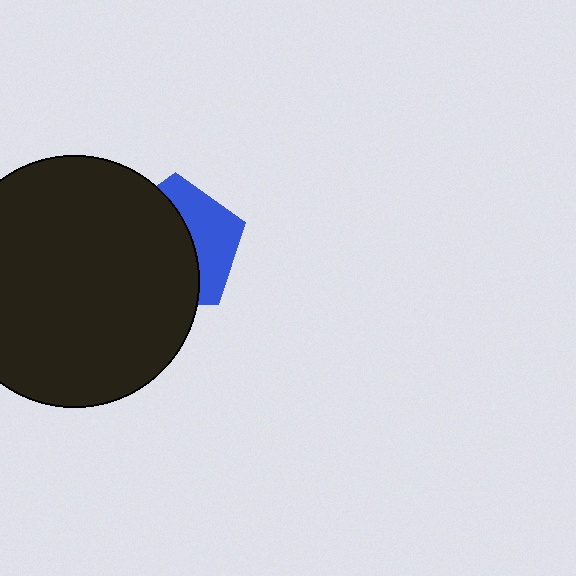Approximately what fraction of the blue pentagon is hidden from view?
Roughly 61% of the blue pentagon is hidden behind the black circle.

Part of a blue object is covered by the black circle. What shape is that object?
It is a pentagon.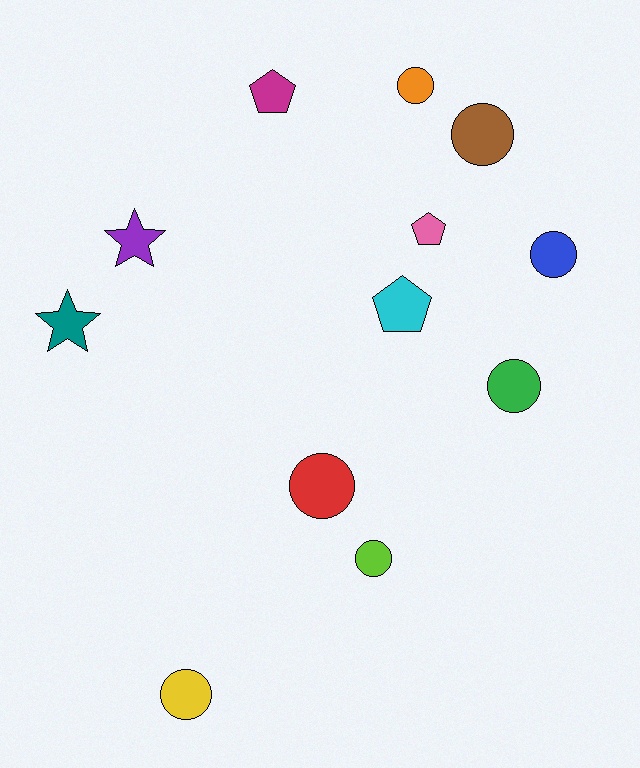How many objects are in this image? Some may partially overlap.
There are 12 objects.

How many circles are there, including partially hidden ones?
There are 7 circles.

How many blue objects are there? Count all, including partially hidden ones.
There is 1 blue object.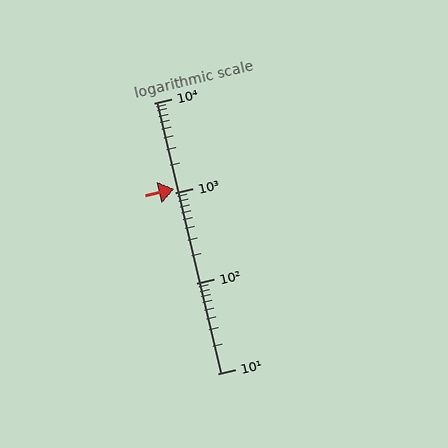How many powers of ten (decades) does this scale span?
The scale spans 3 decades, from 10 to 10000.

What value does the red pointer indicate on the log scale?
The pointer indicates approximately 1100.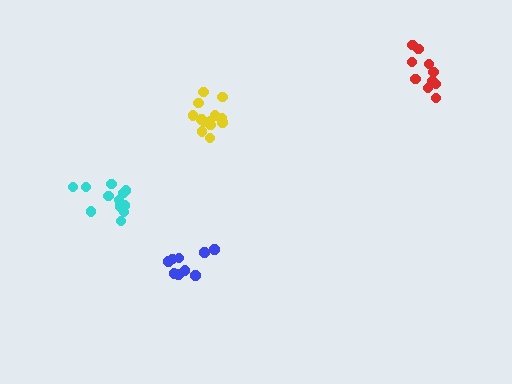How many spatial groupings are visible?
There are 4 spatial groupings.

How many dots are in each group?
Group 1: 10 dots, Group 2: 13 dots, Group 3: 13 dots, Group 4: 9 dots (45 total).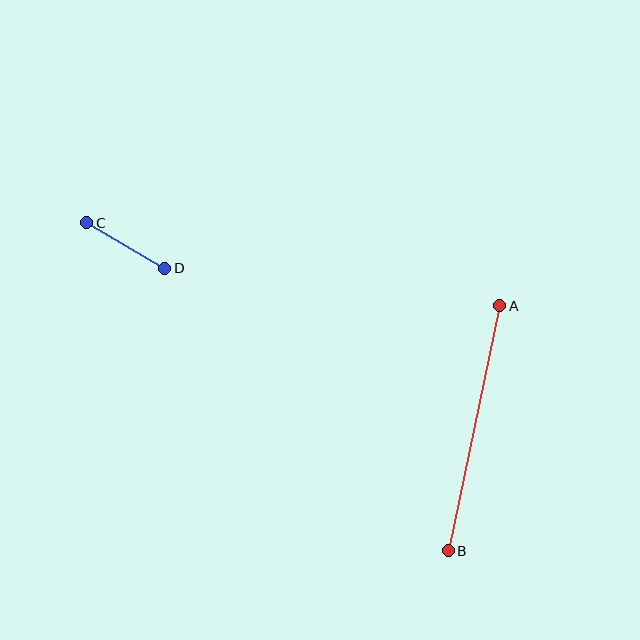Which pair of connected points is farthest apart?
Points A and B are farthest apart.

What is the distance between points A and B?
The distance is approximately 251 pixels.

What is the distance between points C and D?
The distance is approximately 91 pixels.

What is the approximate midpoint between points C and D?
The midpoint is at approximately (126, 245) pixels.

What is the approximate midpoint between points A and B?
The midpoint is at approximately (474, 428) pixels.